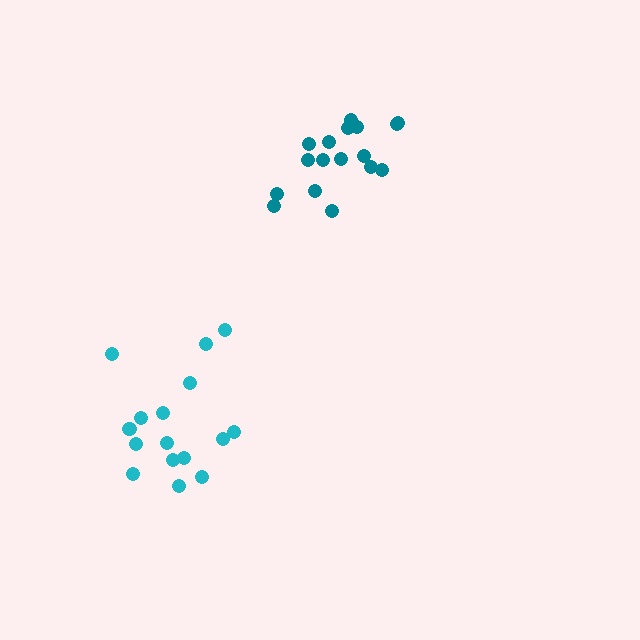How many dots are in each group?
Group 1: 16 dots, Group 2: 17 dots (33 total).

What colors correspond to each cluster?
The clusters are colored: cyan, teal.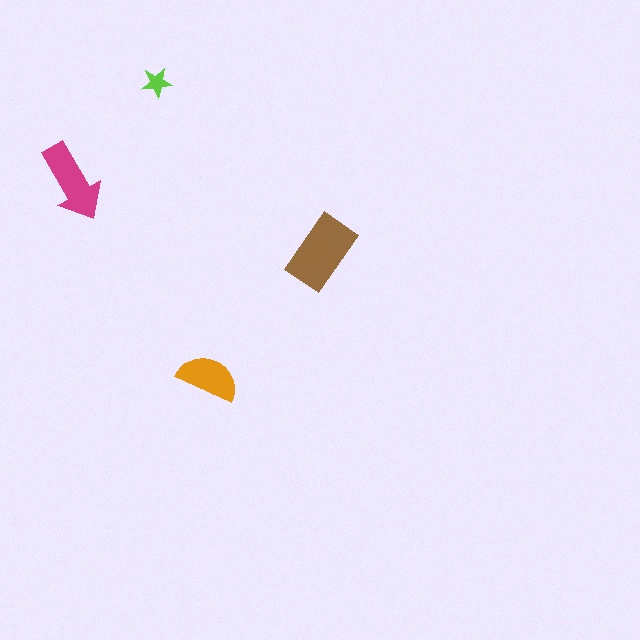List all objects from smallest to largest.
The lime star, the orange semicircle, the magenta arrow, the brown rectangle.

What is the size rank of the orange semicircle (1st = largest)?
3rd.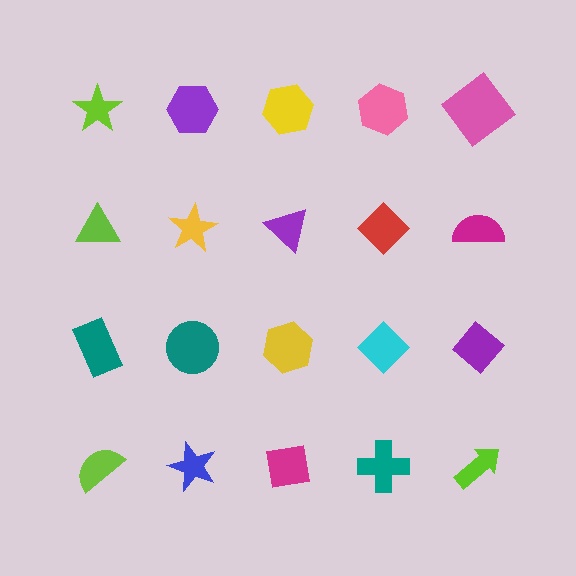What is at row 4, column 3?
A magenta square.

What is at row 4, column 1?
A lime semicircle.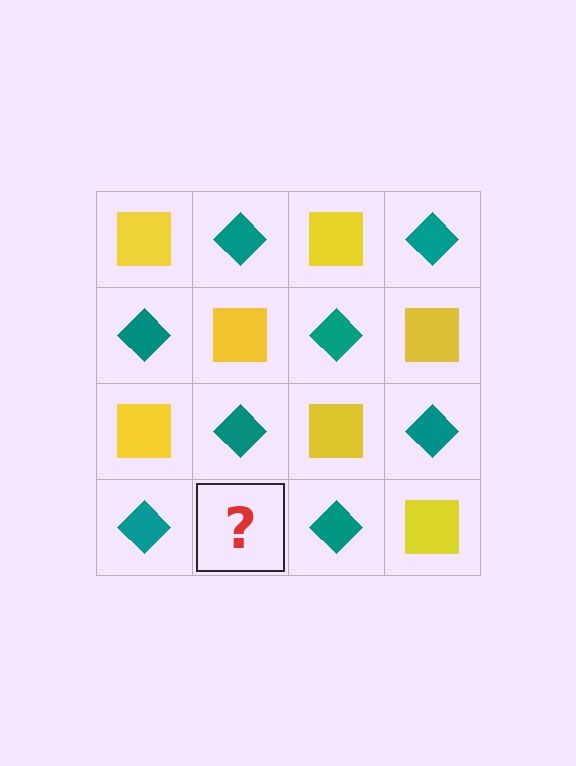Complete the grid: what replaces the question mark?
The question mark should be replaced with a yellow square.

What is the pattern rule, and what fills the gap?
The rule is that it alternates yellow square and teal diamond in a checkerboard pattern. The gap should be filled with a yellow square.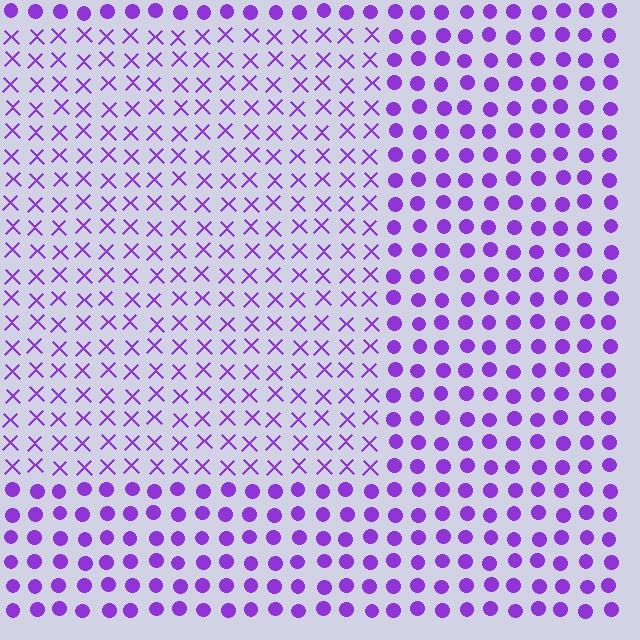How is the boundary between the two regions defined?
The boundary is defined by a change in element shape: X marks inside vs. circles outside. All elements share the same color and spacing.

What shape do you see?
I see a rectangle.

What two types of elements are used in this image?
The image uses X marks inside the rectangle region and circles outside it.